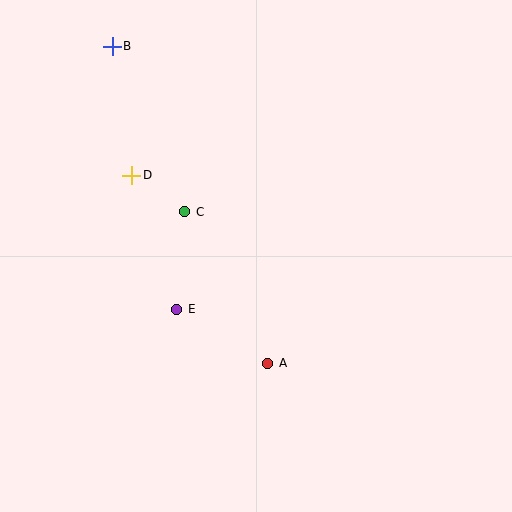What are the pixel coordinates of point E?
Point E is at (177, 309).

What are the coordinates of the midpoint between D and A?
The midpoint between D and A is at (200, 269).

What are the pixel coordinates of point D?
Point D is at (132, 175).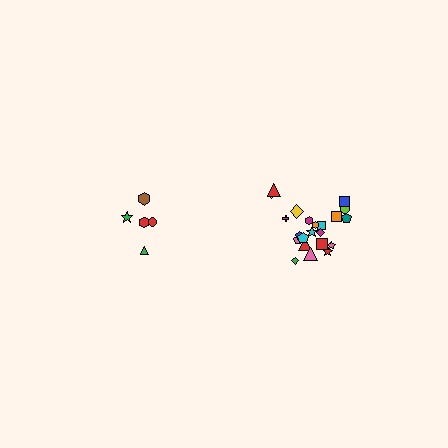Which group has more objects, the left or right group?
The right group.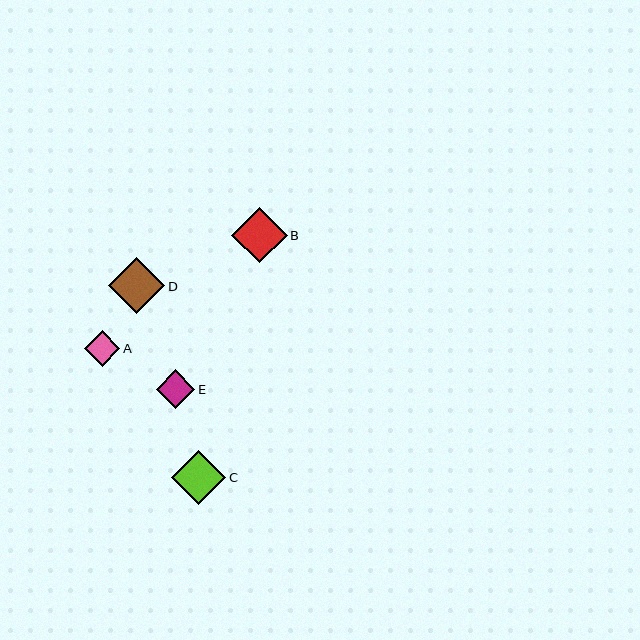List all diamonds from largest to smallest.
From largest to smallest: D, B, C, E, A.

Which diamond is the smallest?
Diamond A is the smallest with a size of approximately 36 pixels.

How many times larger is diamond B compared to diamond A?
Diamond B is approximately 1.5 times the size of diamond A.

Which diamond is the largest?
Diamond D is the largest with a size of approximately 56 pixels.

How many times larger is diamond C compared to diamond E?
Diamond C is approximately 1.4 times the size of diamond E.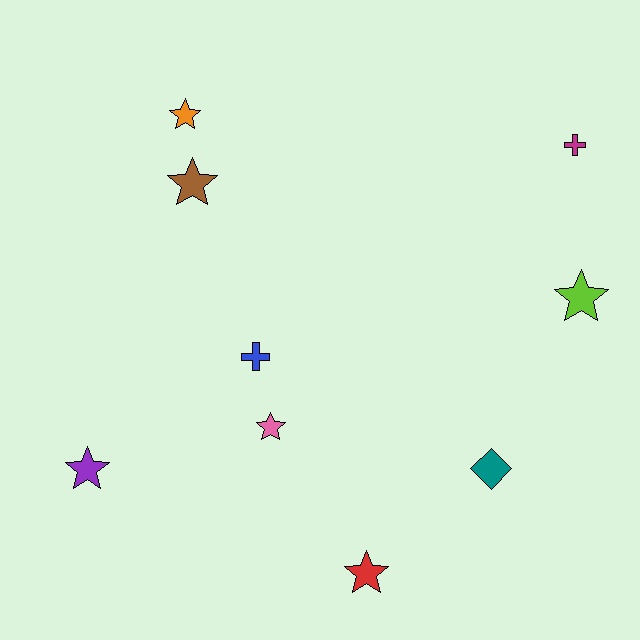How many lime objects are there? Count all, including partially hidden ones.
There is 1 lime object.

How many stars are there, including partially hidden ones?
There are 6 stars.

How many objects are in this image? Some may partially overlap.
There are 9 objects.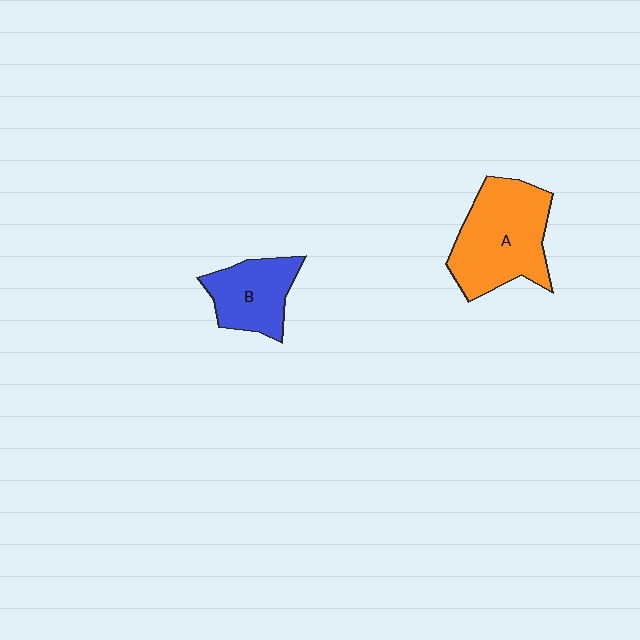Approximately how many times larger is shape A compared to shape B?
Approximately 1.6 times.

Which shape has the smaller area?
Shape B (blue).